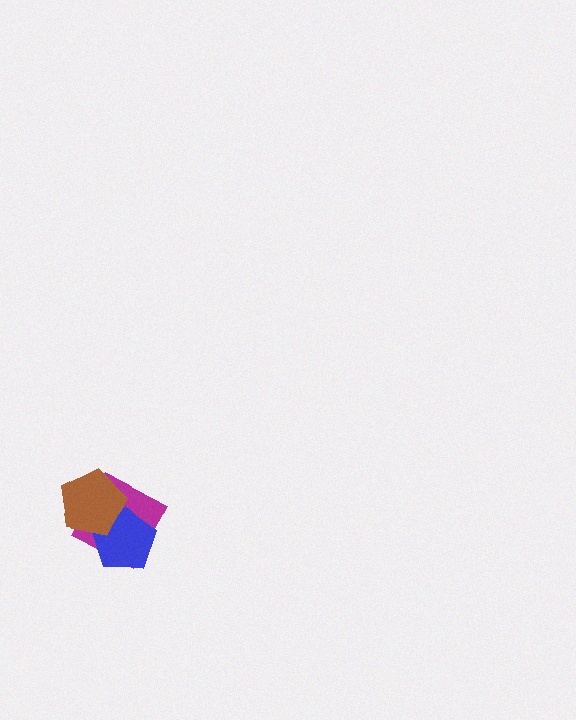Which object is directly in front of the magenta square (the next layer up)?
The blue pentagon is directly in front of the magenta square.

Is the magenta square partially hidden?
Yes, it is partially covered by another shape.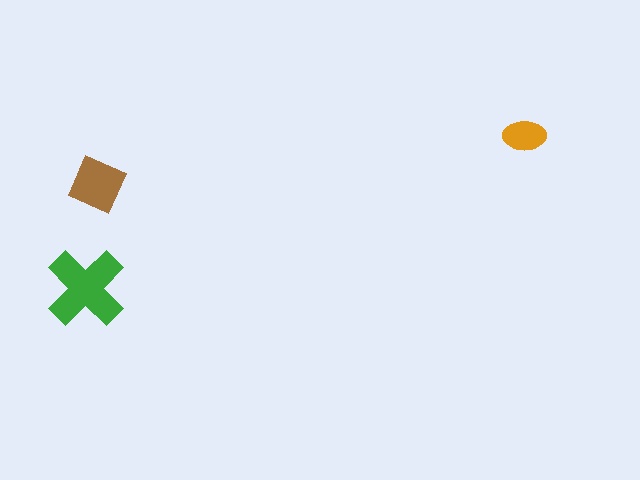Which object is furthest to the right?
The orange ellipse is rightmost.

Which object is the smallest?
The orange ellipse.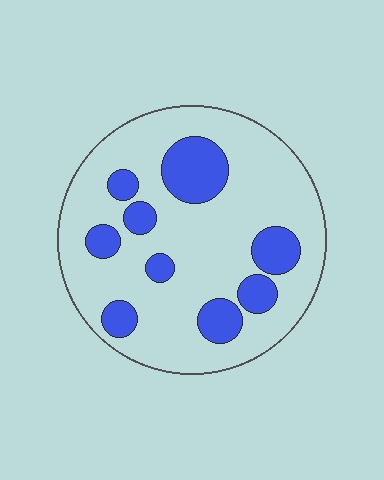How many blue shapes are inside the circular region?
9.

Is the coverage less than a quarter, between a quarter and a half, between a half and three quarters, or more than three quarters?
Less than a quarter.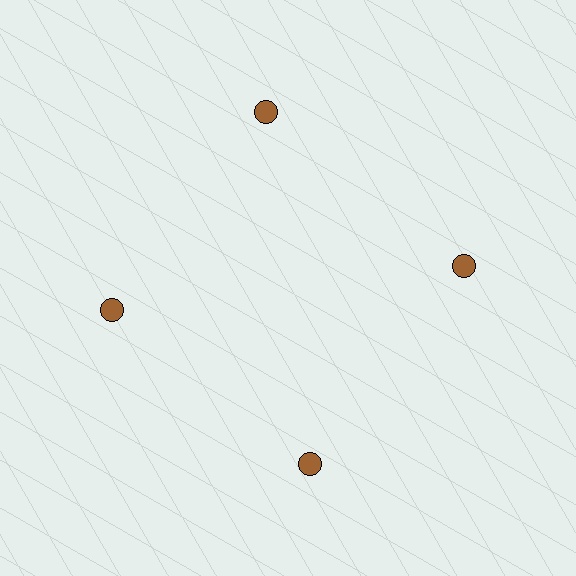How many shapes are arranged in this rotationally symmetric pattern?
There are 4 shapes, arranged in 4 groups of 1.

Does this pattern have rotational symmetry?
Yes, this pattern has 4-fold rotational symmetry. It looks the same after rotating 90 degrees around the center.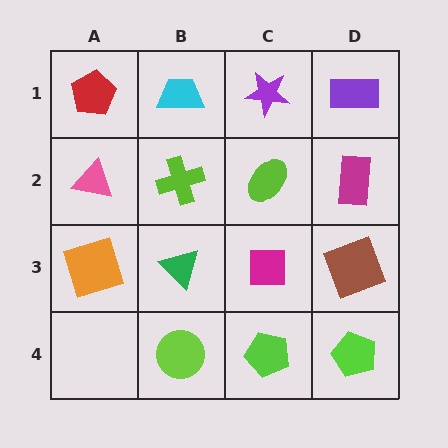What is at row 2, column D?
A magenta rectangle.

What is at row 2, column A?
A pink triangle.